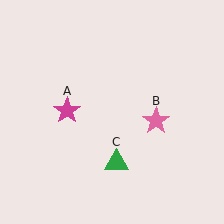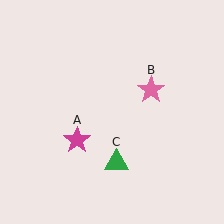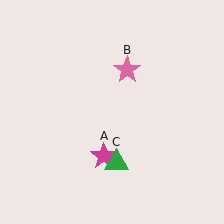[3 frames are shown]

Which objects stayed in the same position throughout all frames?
Green triangle (object C) remained stationary.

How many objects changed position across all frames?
2 objects changed position: magenta star (object A), pink star (object B).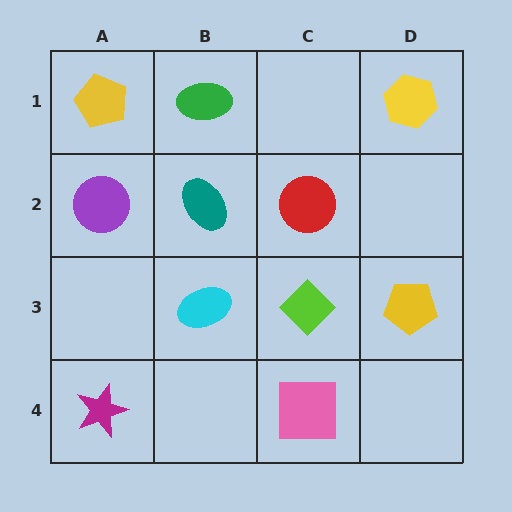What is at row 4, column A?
A magenta star.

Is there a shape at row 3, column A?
No, that cell is empty.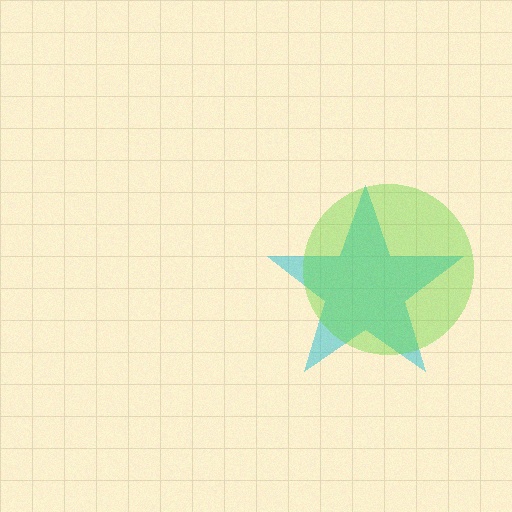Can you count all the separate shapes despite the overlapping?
Yes, there are 2 separate shapes.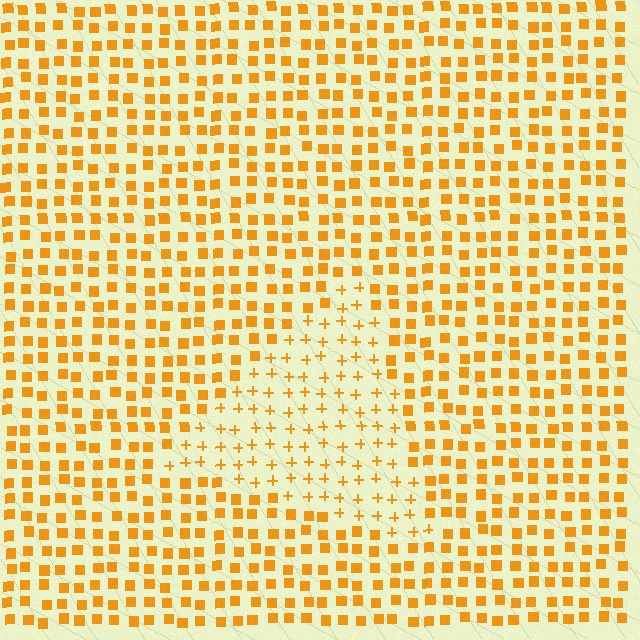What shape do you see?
I see a triangle.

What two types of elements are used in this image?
The image uses plus signs inside the triangle region and squares outside it.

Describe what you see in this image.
The image is filled with small orange elements arranged in a uniform grid. A triangle-shaped region contains plus signs, while the surrounding area contains squares. The boundary is defined purely by the change in element shape.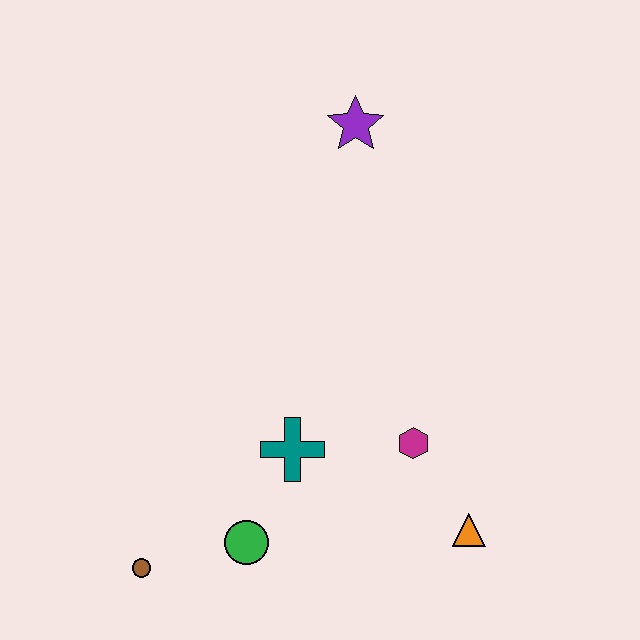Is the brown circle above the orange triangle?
No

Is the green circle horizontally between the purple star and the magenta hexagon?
No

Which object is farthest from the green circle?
The purple star is farthest from the green circle.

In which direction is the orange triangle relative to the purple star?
The orange triangle is below the purple star.